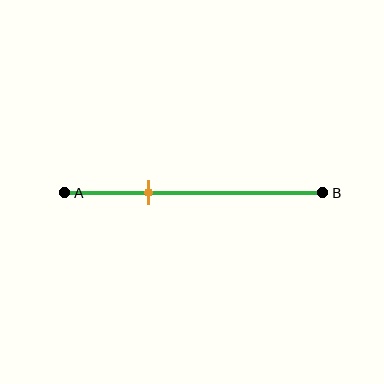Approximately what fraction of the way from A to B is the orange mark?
The orange mark is approximately 30% of the way from A to B.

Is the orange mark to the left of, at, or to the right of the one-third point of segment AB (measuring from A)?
The orange mark is approximately at the one-third point of segment AB.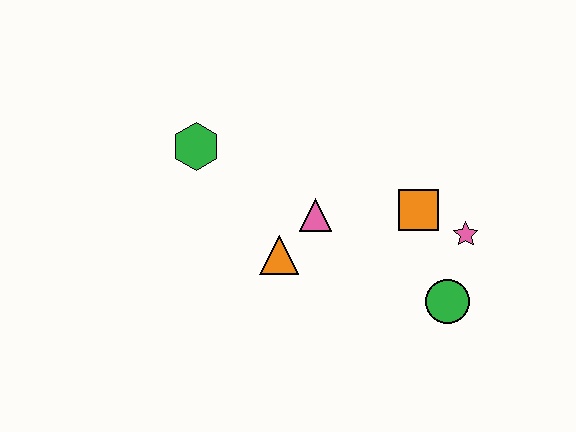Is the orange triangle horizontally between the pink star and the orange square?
No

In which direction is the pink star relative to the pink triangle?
The pink star is to the right of the pink triangle.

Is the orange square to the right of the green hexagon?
Yes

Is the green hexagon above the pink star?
Yes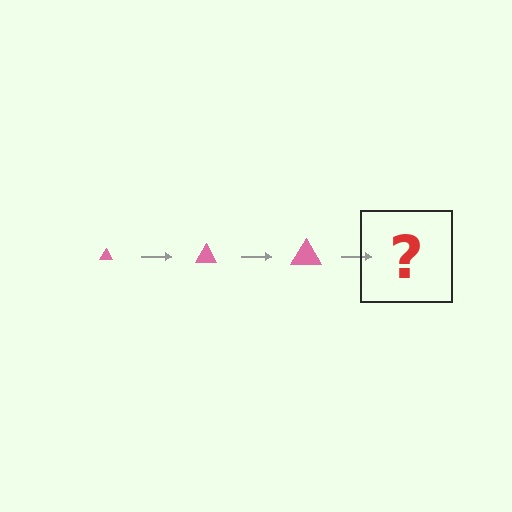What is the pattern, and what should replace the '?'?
The pattern is that the triangle gets progressively larger each step. The '?' should be a pink triangle, larger than the previous one.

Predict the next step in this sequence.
The next step is a pink triangle, larger than the previous one.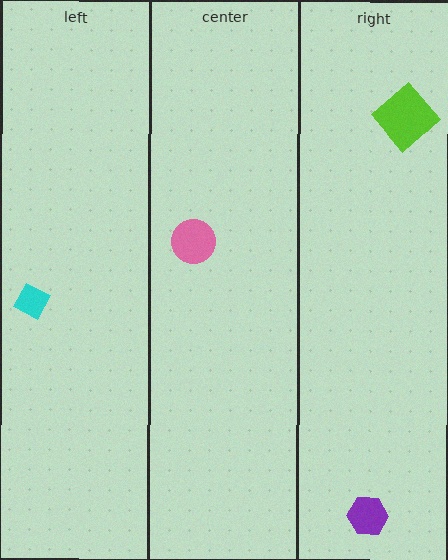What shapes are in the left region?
The cyan diamond.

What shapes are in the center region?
The pink circle.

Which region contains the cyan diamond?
The left region.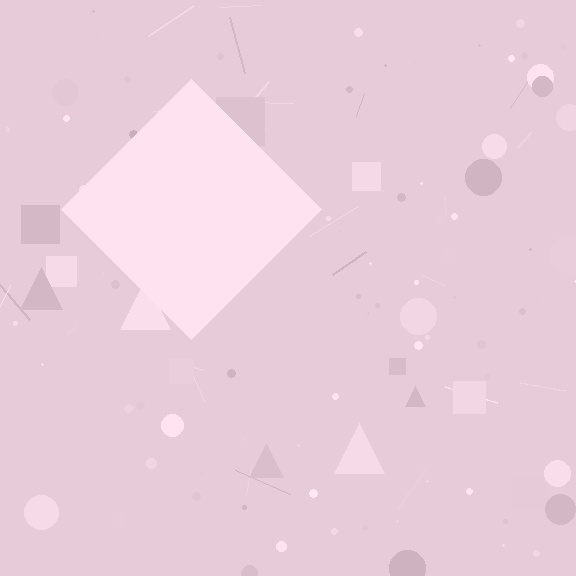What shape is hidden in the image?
A diamond is hidden in the image.